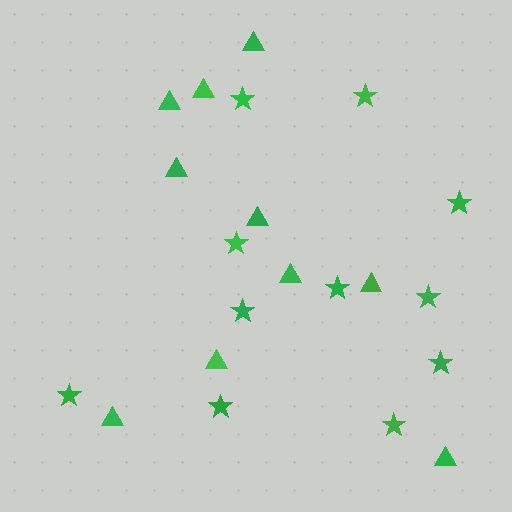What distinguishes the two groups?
There are 2 groups: one group of triangles (10) and one group of stars (11).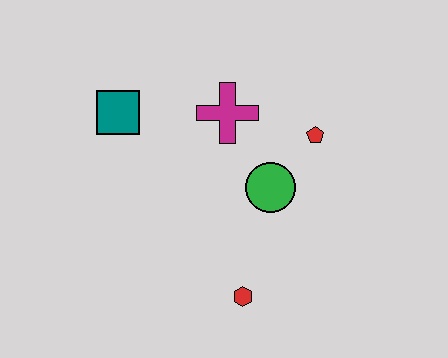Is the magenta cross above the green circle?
Yes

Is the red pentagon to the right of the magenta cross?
Yes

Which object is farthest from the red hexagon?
The teal square is farthest from the red hexagon.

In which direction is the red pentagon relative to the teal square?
The red pentagon is to the right of the teal square.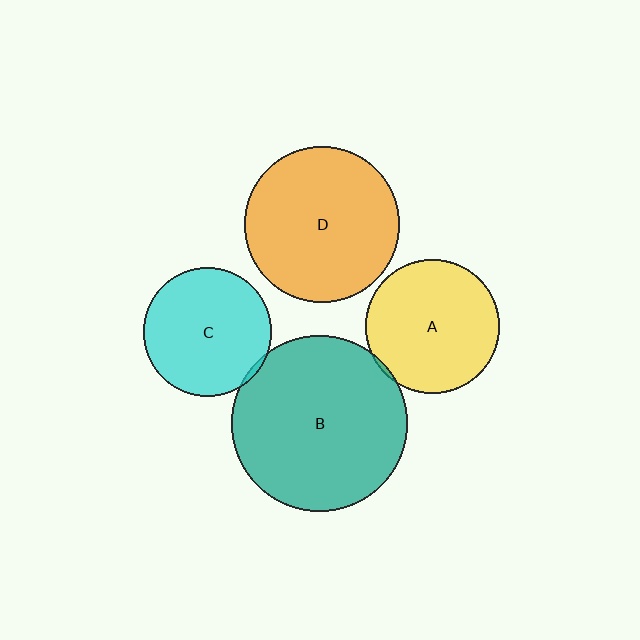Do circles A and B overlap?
Yes.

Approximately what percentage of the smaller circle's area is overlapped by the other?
Approximately 5%.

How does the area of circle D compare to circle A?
Approximately 1.3 times.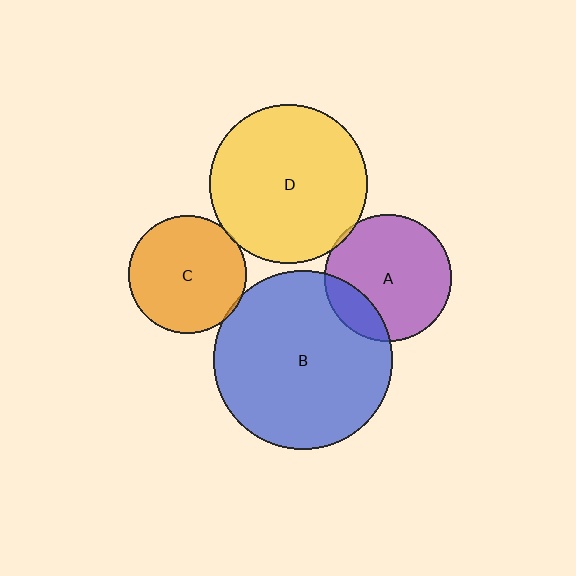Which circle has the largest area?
Circle B (blue).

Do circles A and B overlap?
Yes.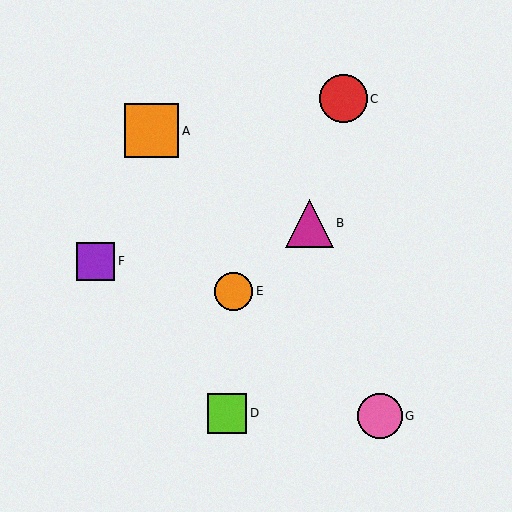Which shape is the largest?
The orange square (labeled A) is the largest.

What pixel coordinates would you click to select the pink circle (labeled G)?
Click at (380, 416) to select the pink circle G.